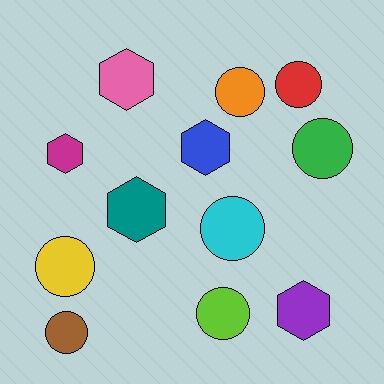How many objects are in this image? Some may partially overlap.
There are 12 objects.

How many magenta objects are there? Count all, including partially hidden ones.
There is 1 magenta object.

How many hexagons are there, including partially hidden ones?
There are 5 hexagons.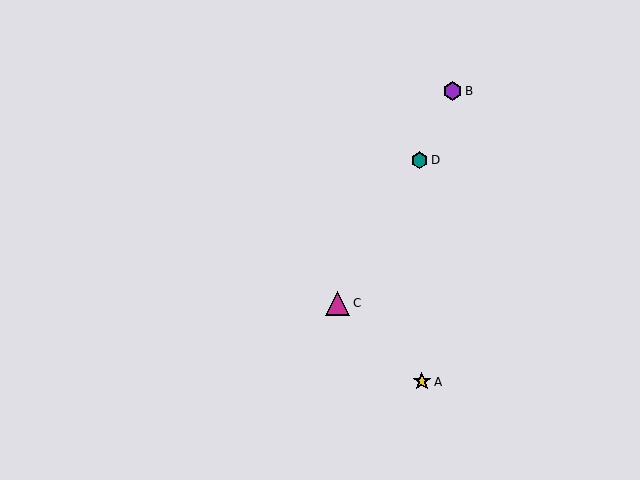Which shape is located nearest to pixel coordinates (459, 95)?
The purple hexagon (labeled B) at (452, 91) is nearest to that location.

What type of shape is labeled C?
Shape C is a magenta triangle.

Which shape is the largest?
The magenta triangle (labeled C) is the largest.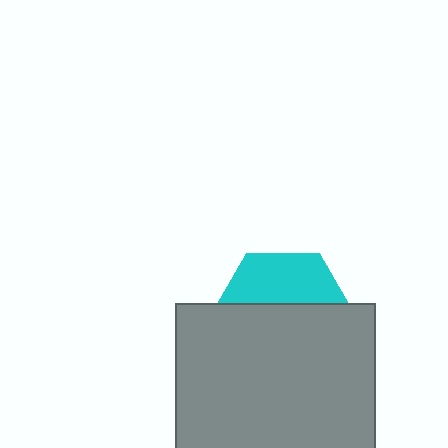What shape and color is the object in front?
The object in front is a gray square.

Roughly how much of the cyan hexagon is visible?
A small part of it is visible (roughly 36%).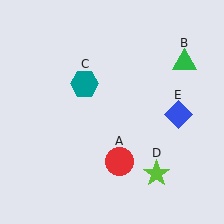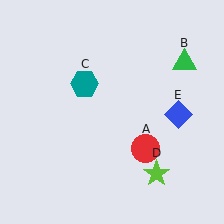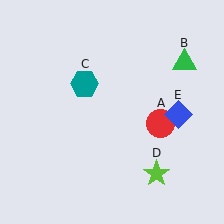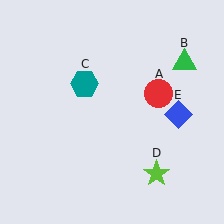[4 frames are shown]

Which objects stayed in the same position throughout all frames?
Green triangle (object B) and teal hexagon (object C) and lime star (object D) and blue diamond (object E) remained stationary.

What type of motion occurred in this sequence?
The red circle (object A) rotated counterclockwise around the center of the scene.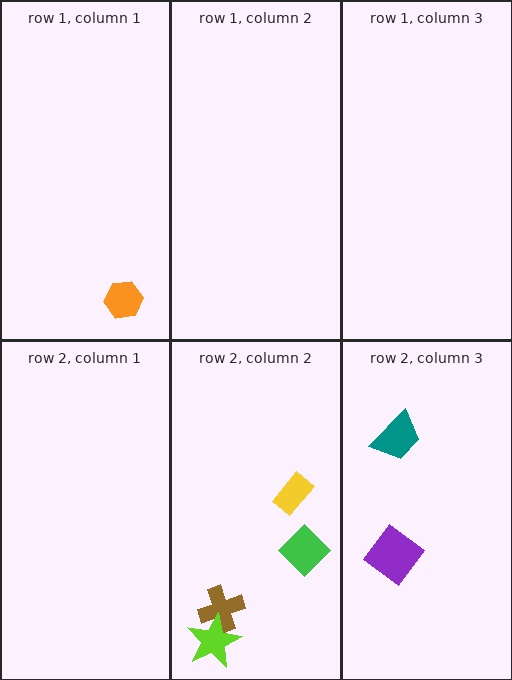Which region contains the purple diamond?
The row 2, column 3 region.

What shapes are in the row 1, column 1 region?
The orange hexagon.